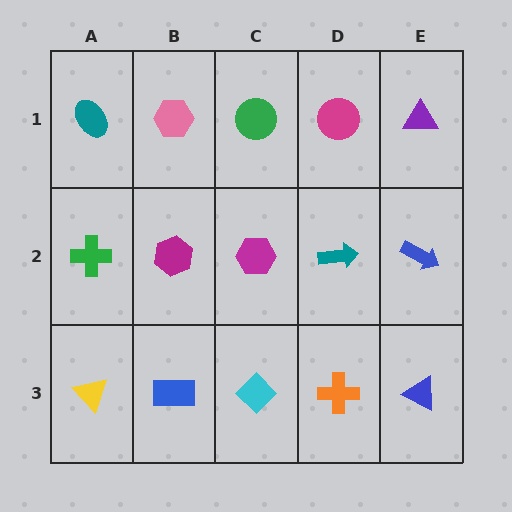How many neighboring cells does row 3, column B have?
3.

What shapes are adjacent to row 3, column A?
A green cross (row 2, column A), a blue rectangle (row 3, column B).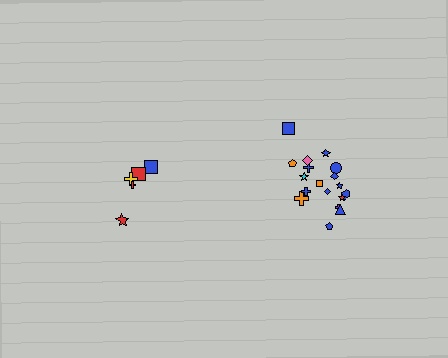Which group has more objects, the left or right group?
The right group.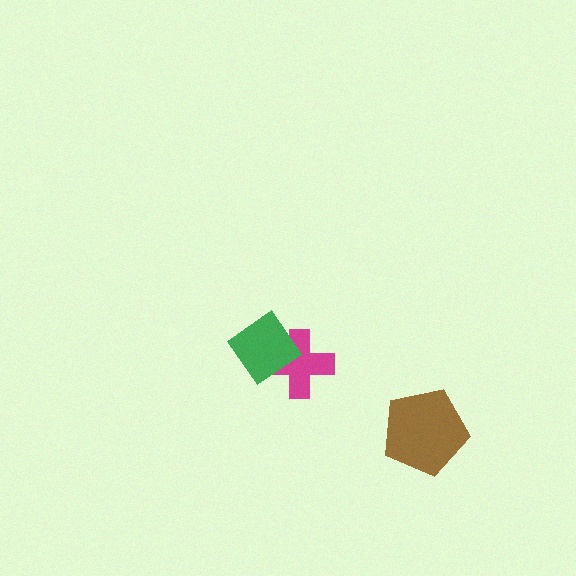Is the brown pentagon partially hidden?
No, no other shape covers it.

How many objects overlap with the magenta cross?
1 object overlaps with the magenta cross.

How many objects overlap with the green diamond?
1 object overlaps with the green diamond.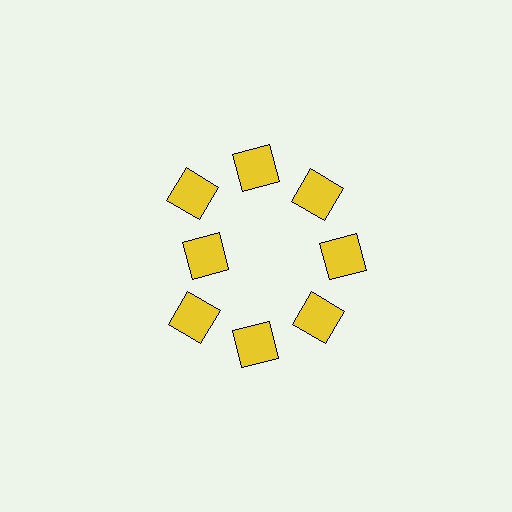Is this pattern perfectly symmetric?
No. The 8 yellow squares are arranged in a ring, but one element near the 9 o'clock position is pulled inward toward the center, breaking the 8-fold rotational symmetry.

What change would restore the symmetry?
The symmetry would be restored by moving it outward, back onto the ring so that all 8 squares sit at equal angles and equal distance from the center.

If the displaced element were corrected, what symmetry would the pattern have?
It would have 8-fold rotational symmetry — the pattern would map onto itself every 45 degrees.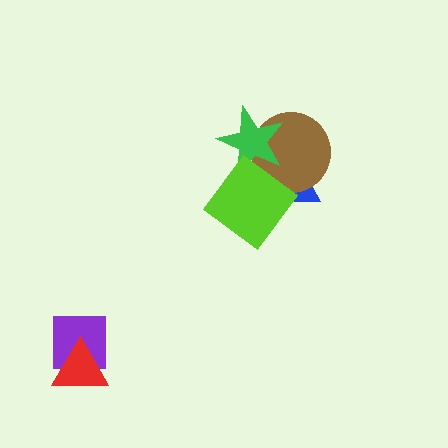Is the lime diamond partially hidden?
No, no other shape covers it.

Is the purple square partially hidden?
Yes, it is partially covered by another shape.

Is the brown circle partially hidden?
Yes, it is partially covered by another shape.